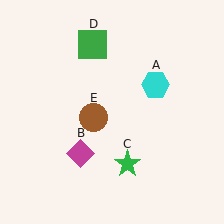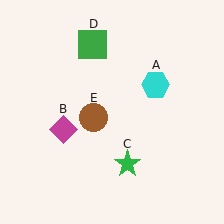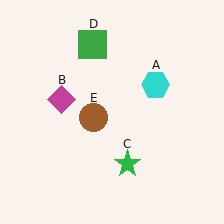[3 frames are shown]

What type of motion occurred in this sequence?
The magenta diamond (object B) rotated clockwise around the center of the scene.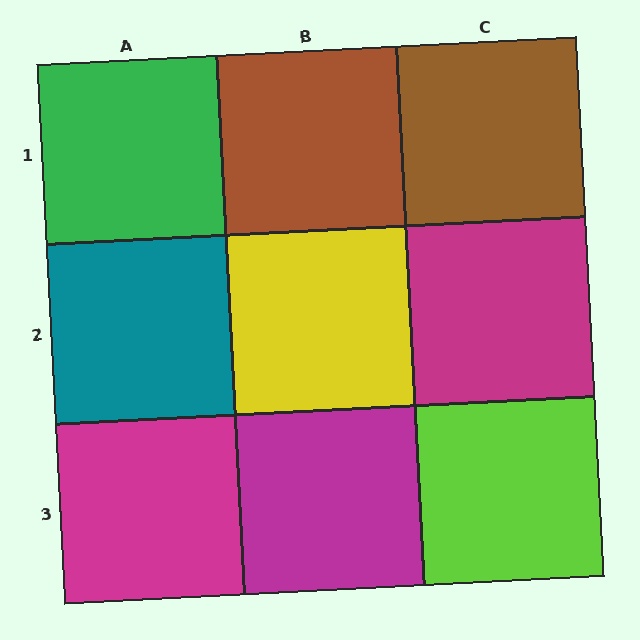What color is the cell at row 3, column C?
Lime.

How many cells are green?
1 cell is green.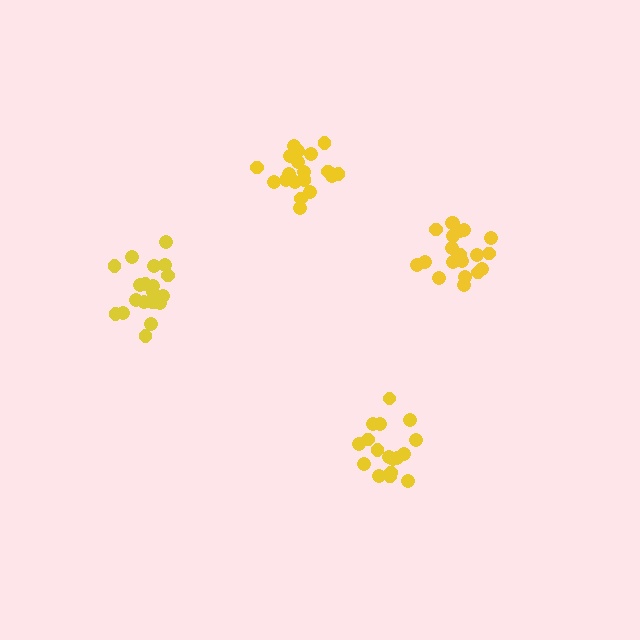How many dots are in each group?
Group 1: 17 dots, Group 2: 20 dots, Group 3: 20 dots, Group 4: 20 dots (77 total).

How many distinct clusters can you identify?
There are 4 distinct clusters.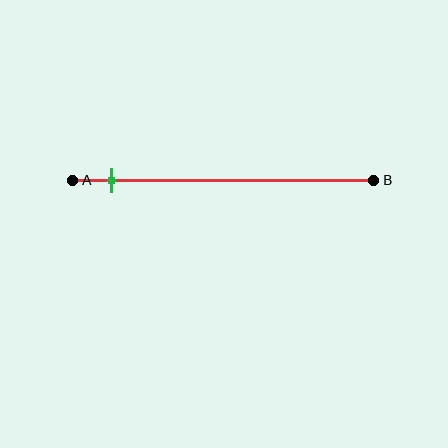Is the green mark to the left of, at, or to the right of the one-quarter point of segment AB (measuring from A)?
The green mark is to the left of the one-quarter point of segment AB.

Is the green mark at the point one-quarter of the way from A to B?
No, the mark is at about 15% from A, not at the 25% one-quarter point.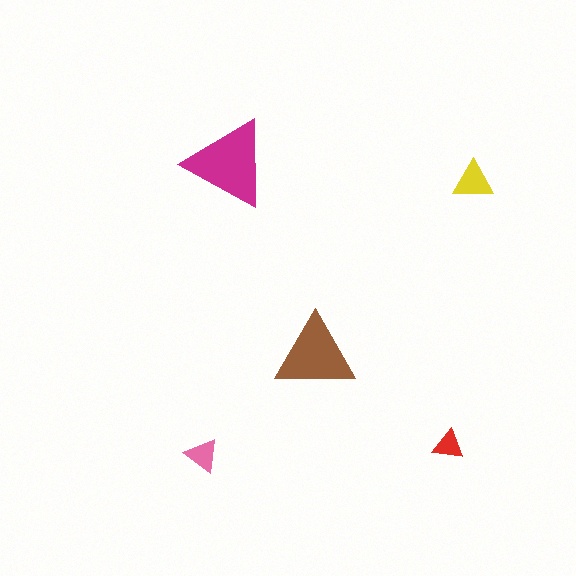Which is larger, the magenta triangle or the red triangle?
The magenta one.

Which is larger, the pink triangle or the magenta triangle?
The magenta one.